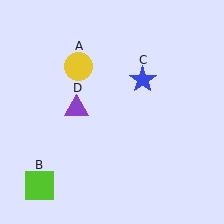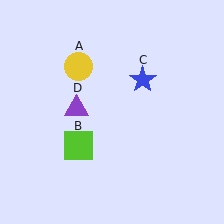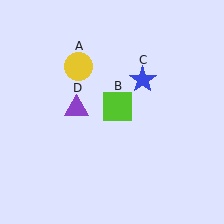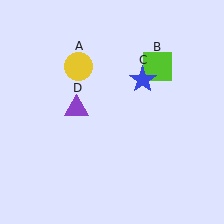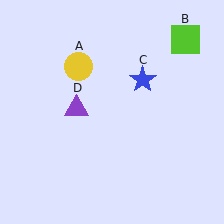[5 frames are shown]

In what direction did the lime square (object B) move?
The lime square (object B) moved up and to the right.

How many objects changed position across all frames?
1 object changed position: lime square (object B).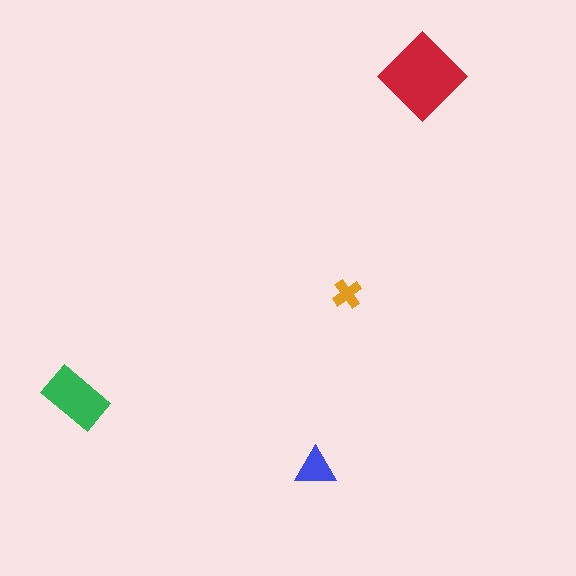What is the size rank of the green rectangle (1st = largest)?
2nd.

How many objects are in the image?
There are 4 objects in the image.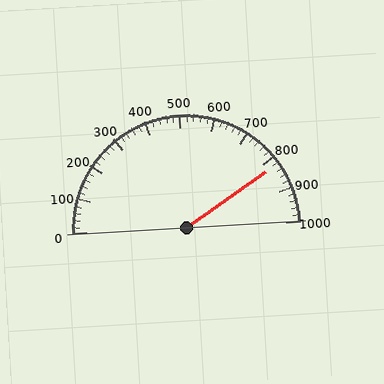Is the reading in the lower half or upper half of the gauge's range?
The reading is in the upper half of the range (0 to 1000).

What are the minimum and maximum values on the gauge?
The gauge ranges from 0 to 1000.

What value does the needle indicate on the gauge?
The needle indicates approximately 820.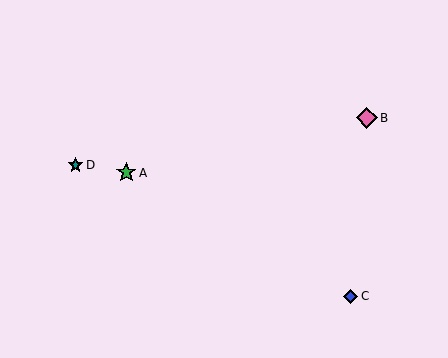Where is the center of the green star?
The center of the green star is at (126, 173).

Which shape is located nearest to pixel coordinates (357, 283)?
The blue diamond (labeled C) at (351, 296) is nearest to that location.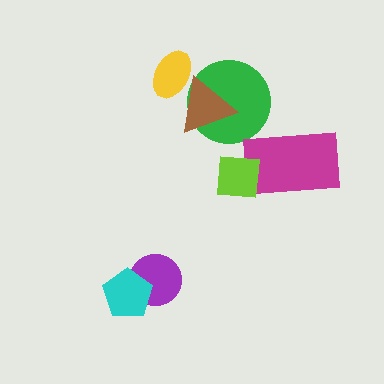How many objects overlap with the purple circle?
1 object overlaps with the purple circle.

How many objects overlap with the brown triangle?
2 objects overlap with the brown triangle.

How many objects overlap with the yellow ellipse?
1 object overlaps with the yellow ellipse.